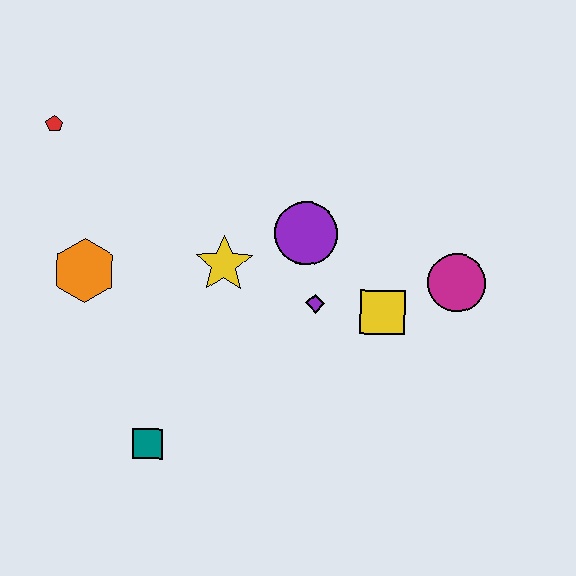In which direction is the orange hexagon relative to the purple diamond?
The orange hexagon is to the left of the purple diamond.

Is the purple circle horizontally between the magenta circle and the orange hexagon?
Yes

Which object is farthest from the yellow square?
The red pentagon is farthest from the yellow square.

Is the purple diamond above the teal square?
Yes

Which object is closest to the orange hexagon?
The yellow star is closest to the orange hexagon.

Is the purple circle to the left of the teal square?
No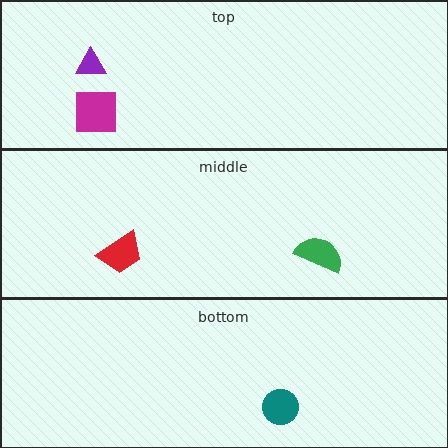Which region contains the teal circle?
The bottom region.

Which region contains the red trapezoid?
The middle region.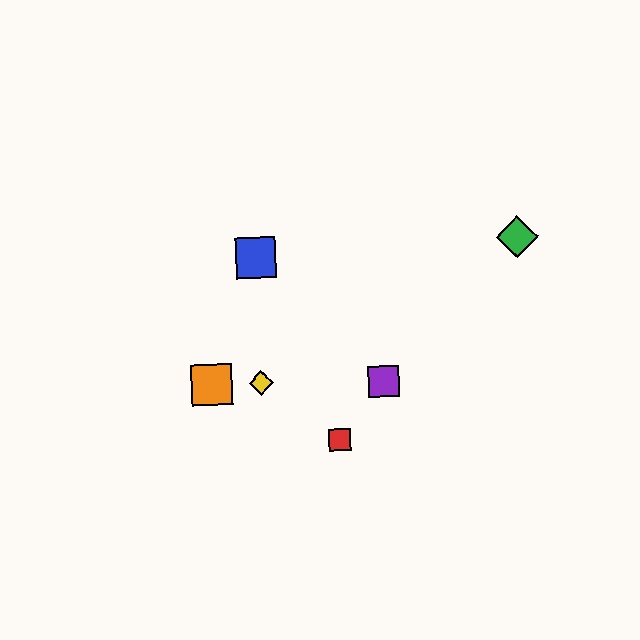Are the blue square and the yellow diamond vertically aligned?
Yes, both are at x≈256.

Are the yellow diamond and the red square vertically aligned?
No, the yellow diamond is at x≈261 and the red square is at x≈340.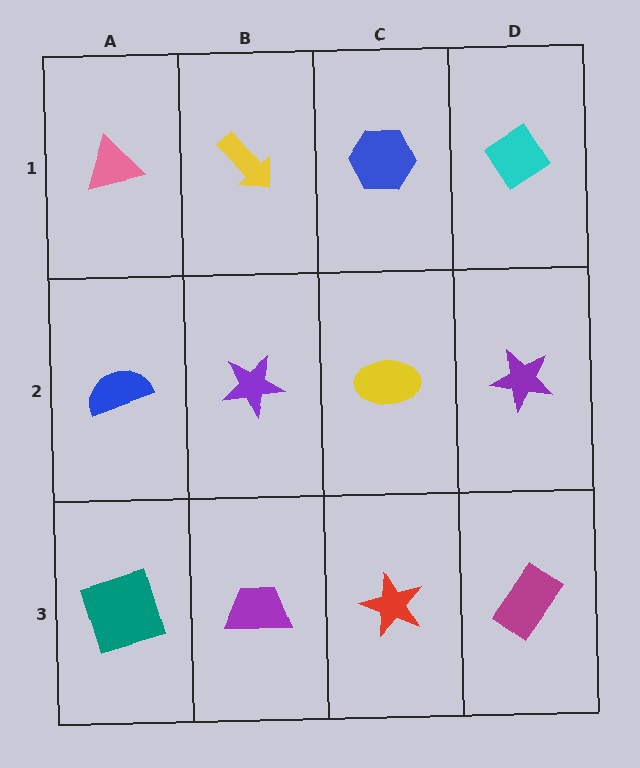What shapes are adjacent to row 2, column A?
A pink triangle (row 1, column A), a teal square (row 3, column A), a purple star (row 2, column B).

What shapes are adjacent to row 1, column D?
A purple star (row 2, column D), a blue hexagon (row 1, column C).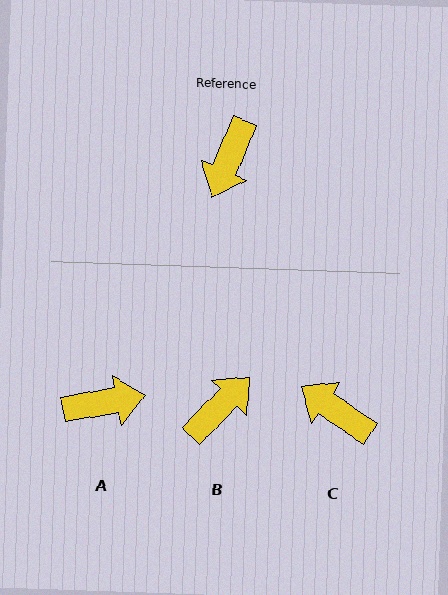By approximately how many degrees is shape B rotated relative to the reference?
Approximately 158 degrees counter-clockwise.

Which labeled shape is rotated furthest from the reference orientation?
B, about 158 degrees away.